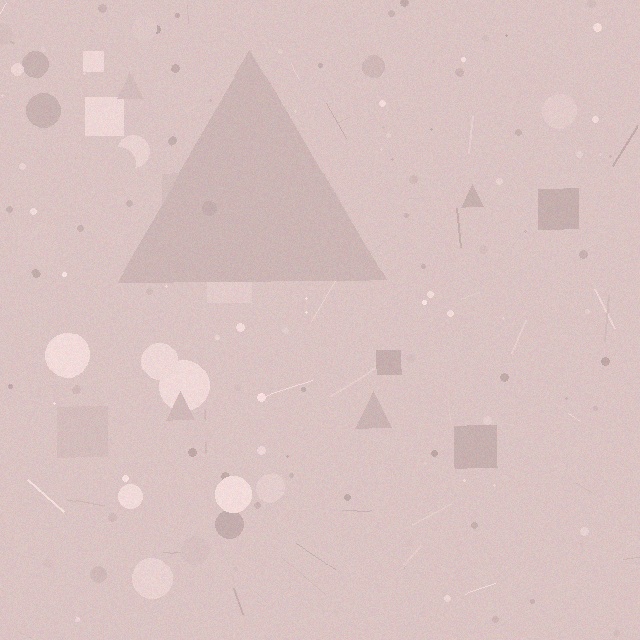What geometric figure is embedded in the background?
A triangle is embedded in the background.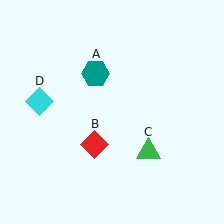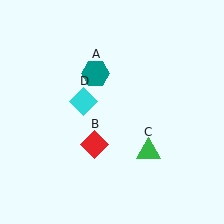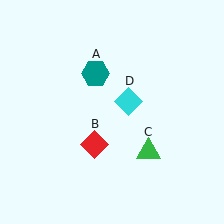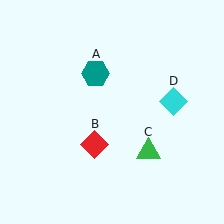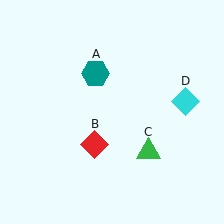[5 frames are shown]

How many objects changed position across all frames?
1 object changed position: cyan diamond (object D).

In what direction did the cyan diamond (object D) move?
The cyan diamond (object D) moved right.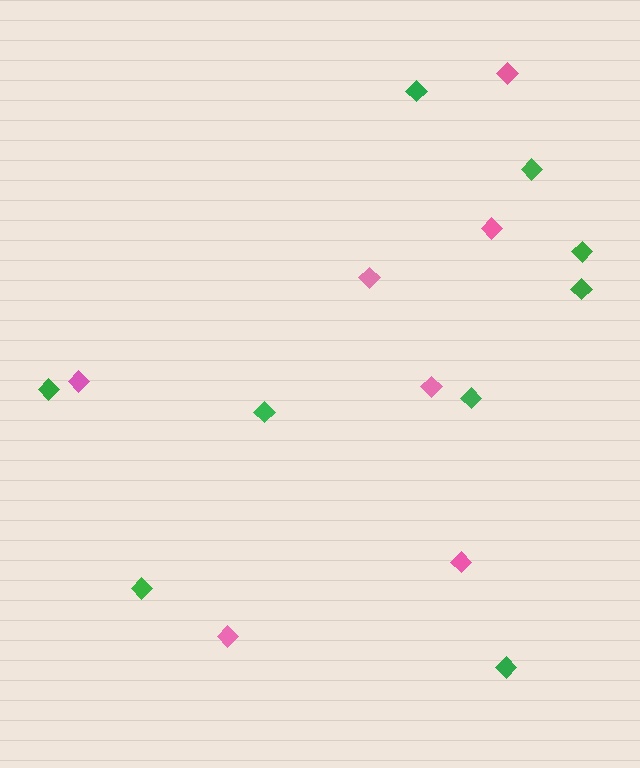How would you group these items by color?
There are 2 groups: one group of pink diamonds (7) and one group of green diamonds (9).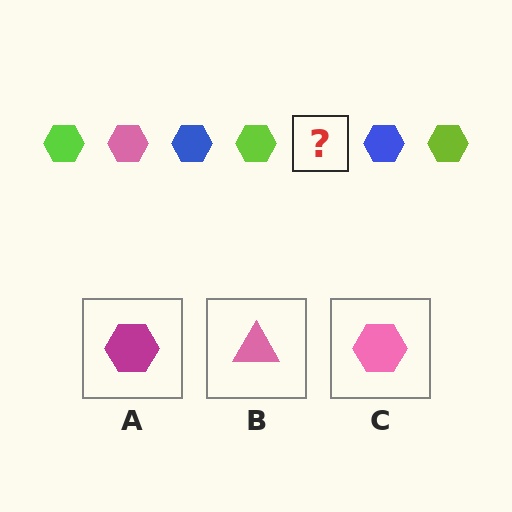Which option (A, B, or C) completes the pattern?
C.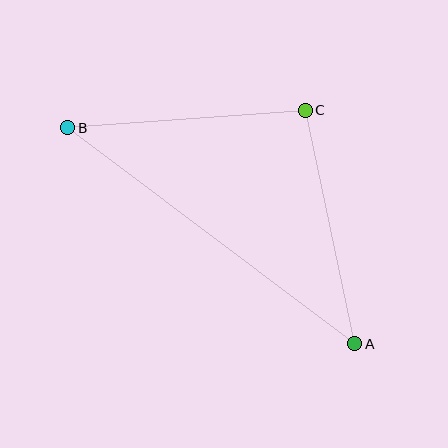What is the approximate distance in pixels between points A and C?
The distance between A and C is approximately 239 pixels.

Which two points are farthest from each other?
Points A and B are farthest from each other.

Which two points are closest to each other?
Points B and C are closest to each other.